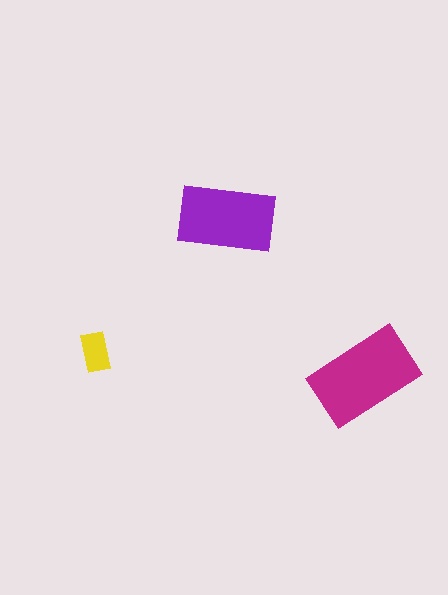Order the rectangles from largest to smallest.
the magenta one, the purple one, the yellow one.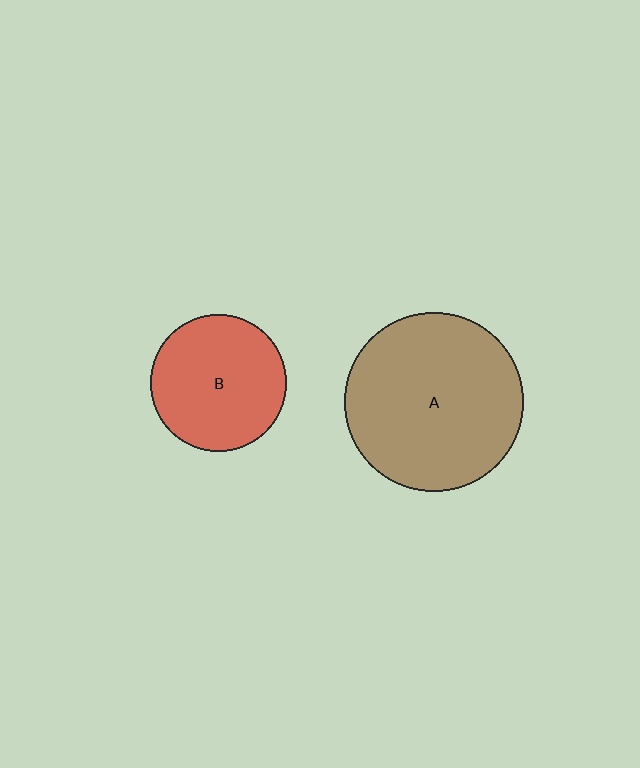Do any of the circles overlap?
No, none of the circles overlap.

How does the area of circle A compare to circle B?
Approximately 1.7 times.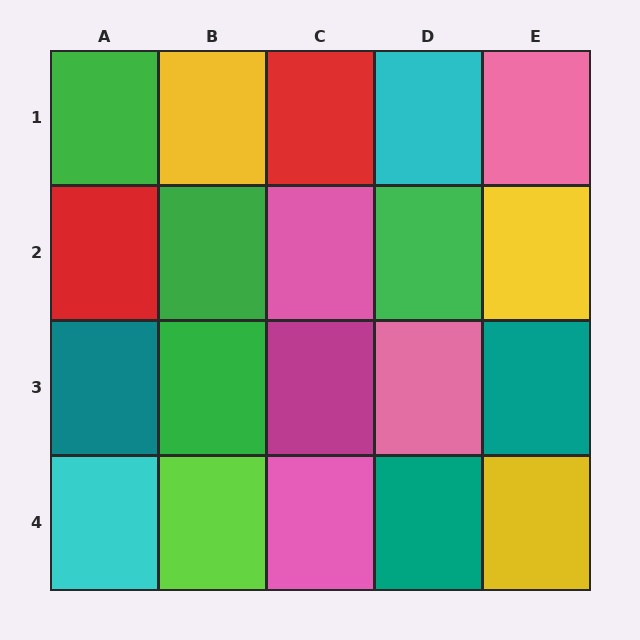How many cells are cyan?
2 cells are cyan.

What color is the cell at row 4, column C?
Pink.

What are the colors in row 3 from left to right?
Teal, green, magenta, pink, teal.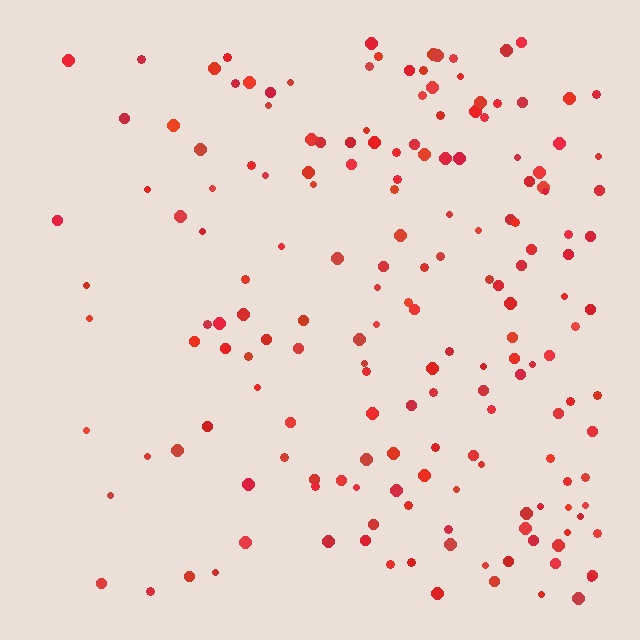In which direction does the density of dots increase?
From left to right, with the right side densest.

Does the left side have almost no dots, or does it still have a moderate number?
Still a moderate number, just noticeably fewer than the right.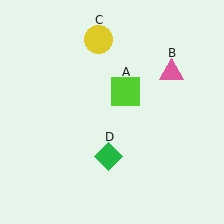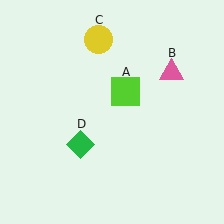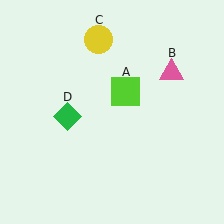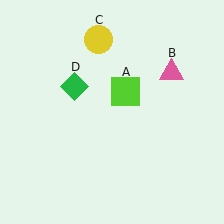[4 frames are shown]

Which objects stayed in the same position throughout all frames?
Lime square (object A) and pink triangle (object B) and yellow circle (object C) remained stationary.